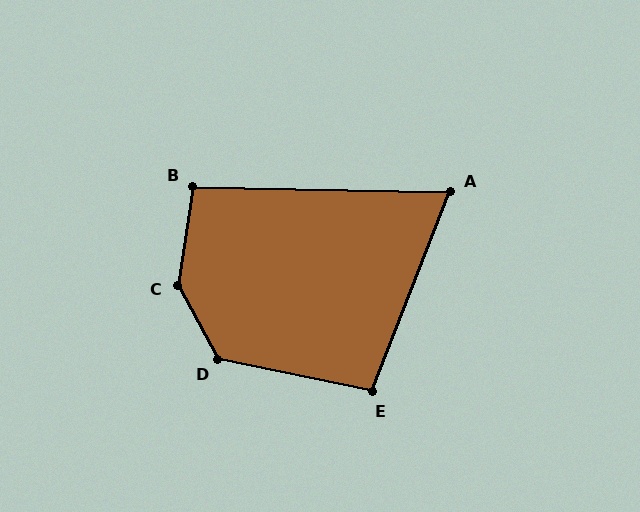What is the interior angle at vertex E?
Approximately 99 degrees (obtuse).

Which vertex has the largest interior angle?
C, at approximately 143 degrees.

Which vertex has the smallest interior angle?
A, at approximately 70 degrees.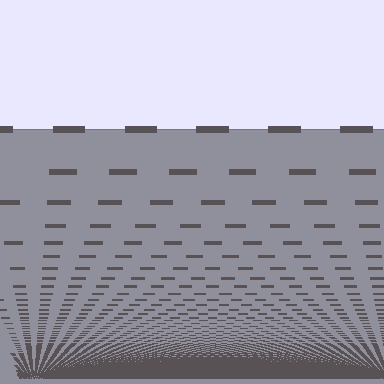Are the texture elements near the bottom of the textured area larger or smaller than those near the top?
Smaller. The gradient is inverted — elements near the bottom are smaller and denser.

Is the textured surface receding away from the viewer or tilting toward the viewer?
The surface appears to tilt toward the viewer. Texture elements get larger and sparser toward the top.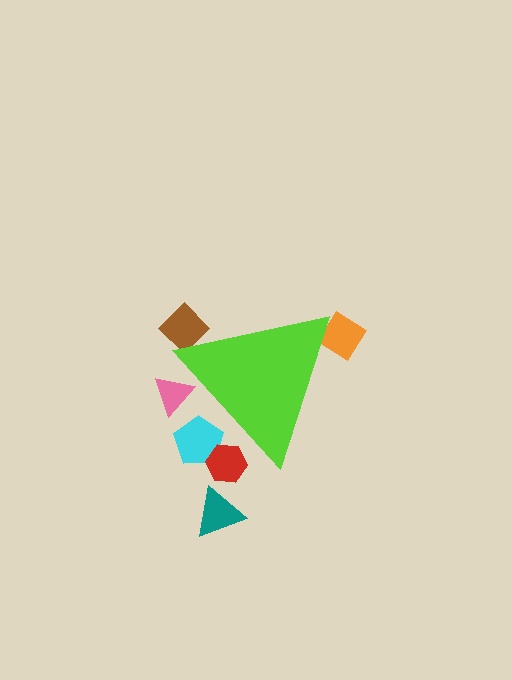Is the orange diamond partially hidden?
Yes, the orange diamond is partially hidden behind the lime triangle.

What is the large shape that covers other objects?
A lime triangle.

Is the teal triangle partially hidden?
No, the teal triangle is fully visible.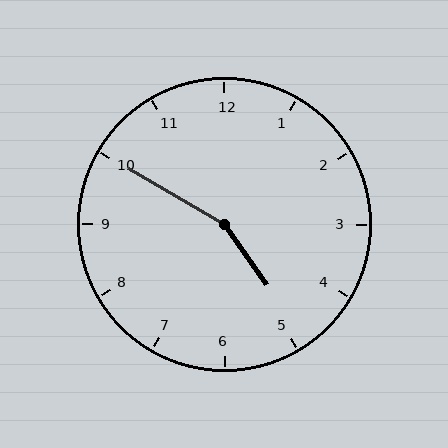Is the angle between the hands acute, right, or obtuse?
It is obtuse.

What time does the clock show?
4:50.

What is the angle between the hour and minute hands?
Approximately 155 degrees.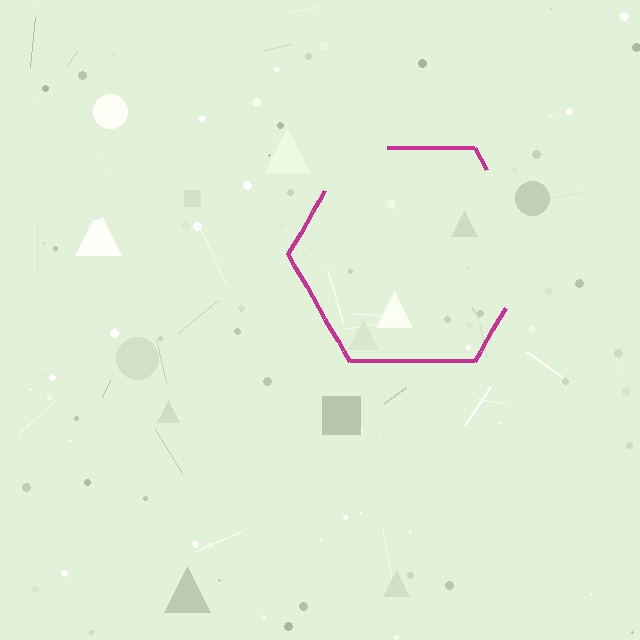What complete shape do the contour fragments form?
The contour fragments form a hexagon.